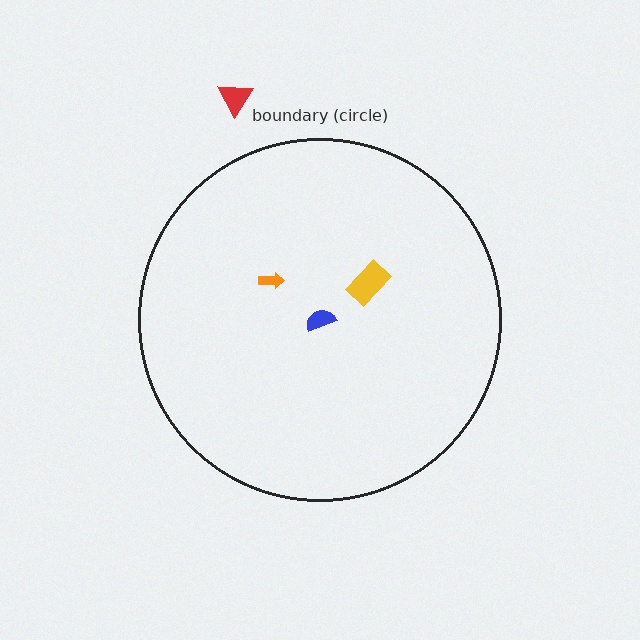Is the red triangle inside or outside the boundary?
Outside.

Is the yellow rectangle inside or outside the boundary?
Inside.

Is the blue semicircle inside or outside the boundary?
Inside.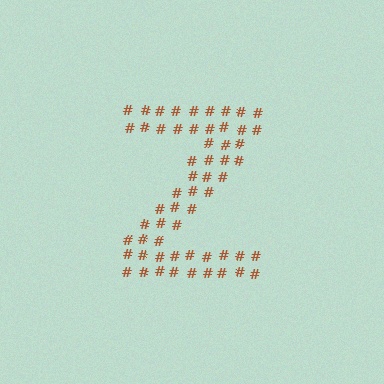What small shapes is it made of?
It is made of small hash symbols.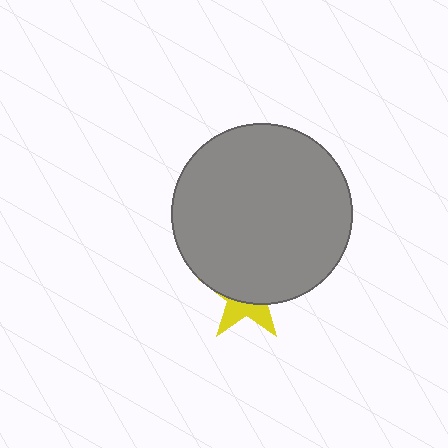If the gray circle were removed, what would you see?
You would see the complete yellow star.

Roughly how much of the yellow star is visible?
A small part of it is visible (roughly 35%).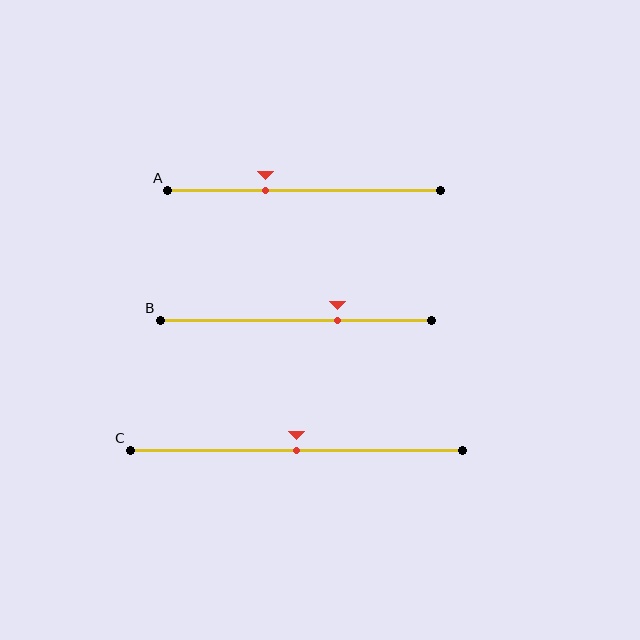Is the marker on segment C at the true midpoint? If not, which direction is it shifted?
Yes, the marker on segment C is at the true midpoint.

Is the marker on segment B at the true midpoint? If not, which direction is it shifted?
No, the marker on segment B is shifted to the right by about 15% of the segment length.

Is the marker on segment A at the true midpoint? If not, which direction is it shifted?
No, the marker on segment A is shifted to the left by about 14% of the segment length.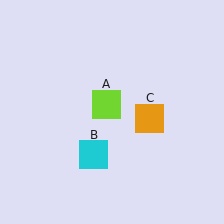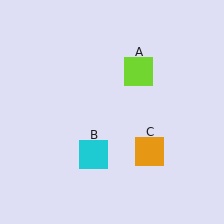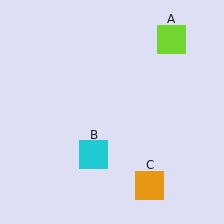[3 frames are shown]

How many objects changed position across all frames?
2 objects changed position: lime square (object A), orange square (object C).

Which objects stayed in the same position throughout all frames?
Cyan square (object B) remained stationary.